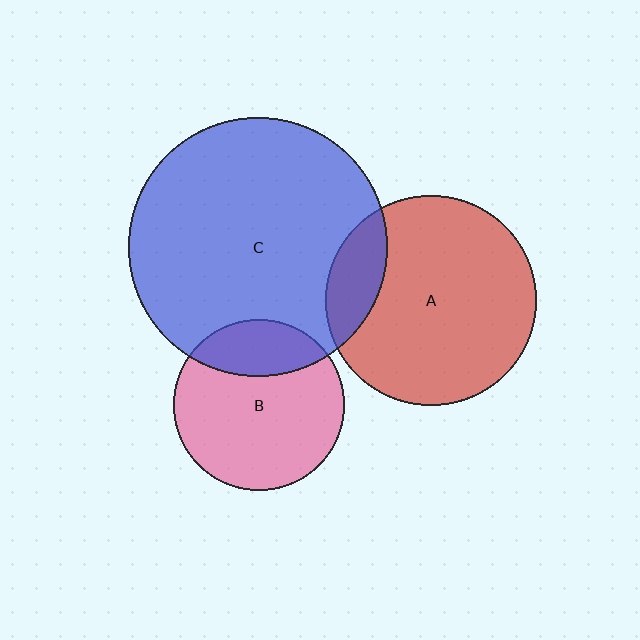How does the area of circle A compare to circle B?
Approximately 1.5 times.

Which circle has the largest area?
Circle C (blue).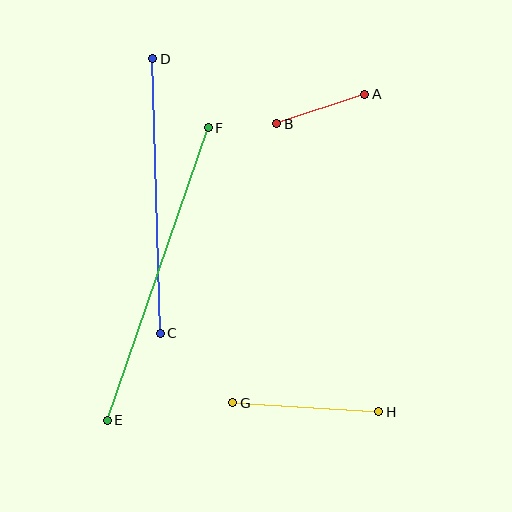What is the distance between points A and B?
The distance is approximately 93 pixels.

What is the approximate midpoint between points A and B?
The midpoint is at approximately (321, 109) pixels.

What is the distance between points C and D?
The distance is approximately 274 pixels.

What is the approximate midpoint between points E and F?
The midpoint is at approximately (158, 274) pixels.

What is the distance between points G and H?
The distance is approximately 146 pixels.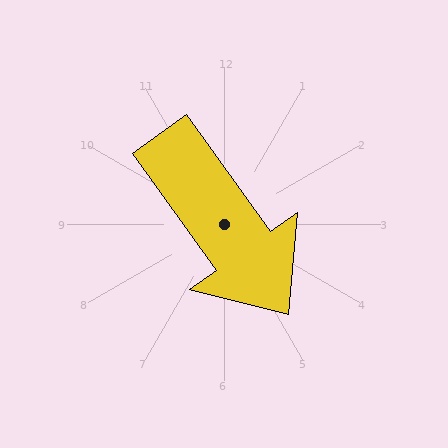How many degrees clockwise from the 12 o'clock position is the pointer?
Approximately 144 degrees.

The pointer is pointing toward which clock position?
Roughly 5 o'clock.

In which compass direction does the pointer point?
Southeast.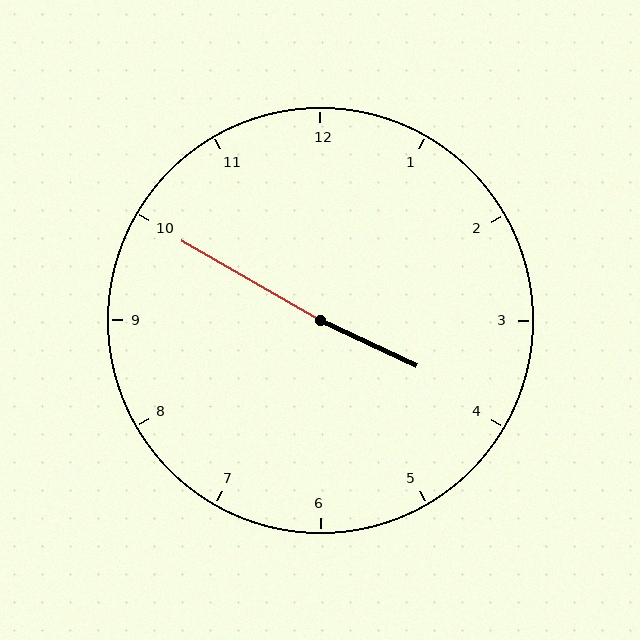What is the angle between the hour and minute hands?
Approximately 175 degrees.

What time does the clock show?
3:50.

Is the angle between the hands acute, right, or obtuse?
It is obtuse.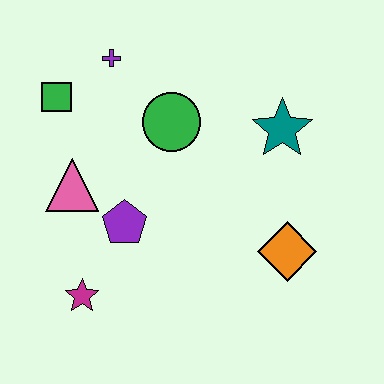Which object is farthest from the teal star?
The magenta star is farthest from the teal star.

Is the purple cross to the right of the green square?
Yes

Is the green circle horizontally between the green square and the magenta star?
No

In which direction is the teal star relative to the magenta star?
The teal star is to the right of the magenta star.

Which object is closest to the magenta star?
The purple pentagon is closest to the magenta star.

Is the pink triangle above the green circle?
No